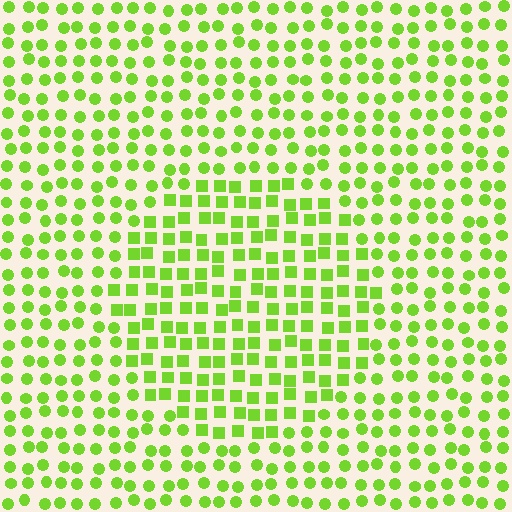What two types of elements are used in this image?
The image uses squares inside the circle region and circles outside it.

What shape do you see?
I see a circle.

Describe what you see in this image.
The image is filled with small lime elements arranged in a uniform grid. A circle-shaped region contains squares, while the surrounding area contains circles. The boundary is defined purely by the change in element shape.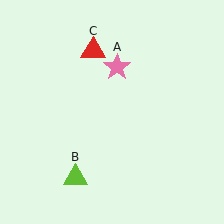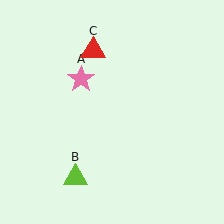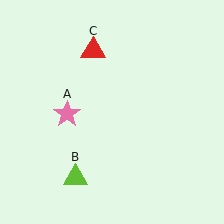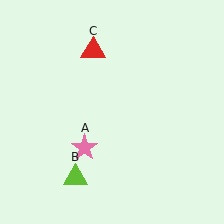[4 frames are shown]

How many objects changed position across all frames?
1 object changed position: pink star (object A).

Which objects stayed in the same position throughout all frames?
Lime triangle (object B) and red triangle (object C) remained stationary.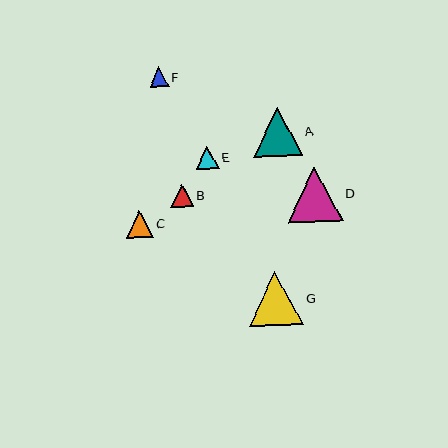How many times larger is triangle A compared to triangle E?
Triangle A is approximately 2.1 times the size of triangle E.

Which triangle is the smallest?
Triangle F is the smallest with a size of approximately 19 pixels.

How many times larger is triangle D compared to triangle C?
Triangle D is approximately 2.0 times the size of triangle C.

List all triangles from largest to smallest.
From largest to smallest: D, G, A, C, E, B, F.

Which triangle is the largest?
Triangle D is the largest with a size of approximately 55 pixels.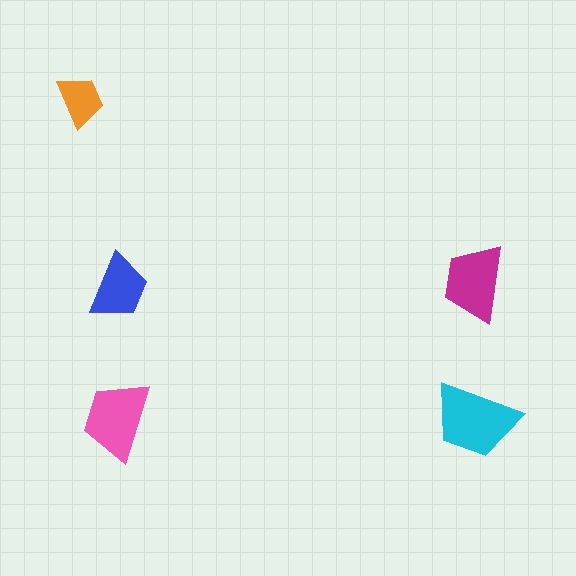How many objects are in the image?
There are 5 objects in the image.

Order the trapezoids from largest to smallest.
the cyan one, the pink one, the magenta one, the blue one, the orange one.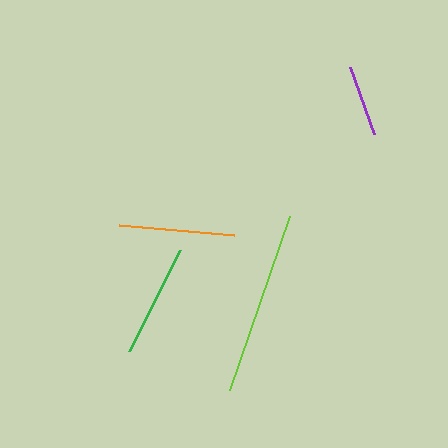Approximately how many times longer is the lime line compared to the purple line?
The lime line is approximately 2.6 times the length of the purple line.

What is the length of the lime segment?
The lime segment is approximately 184 pixels long.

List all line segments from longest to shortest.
From longest to shortest: lime, orange, green, purple.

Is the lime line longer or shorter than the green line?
The lime line is longer than the green line.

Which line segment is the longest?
The lime line is the longest at approximately 184 pixels.